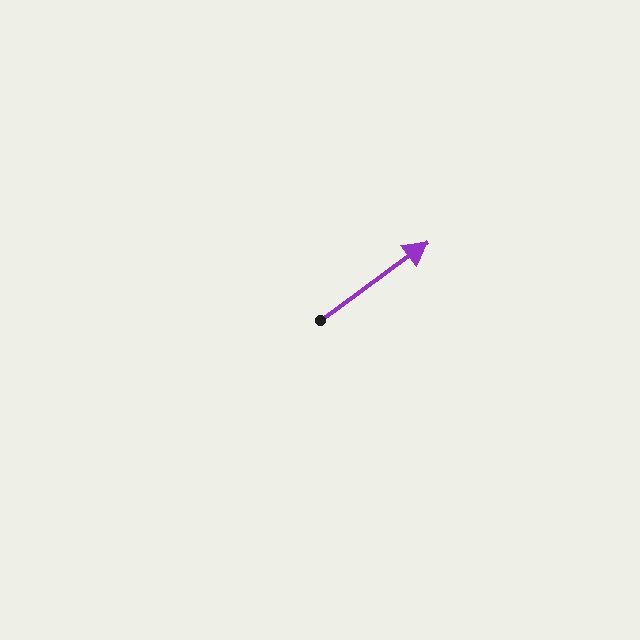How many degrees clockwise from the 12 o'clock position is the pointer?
Approximately 54 degrees.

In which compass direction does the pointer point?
Northeast.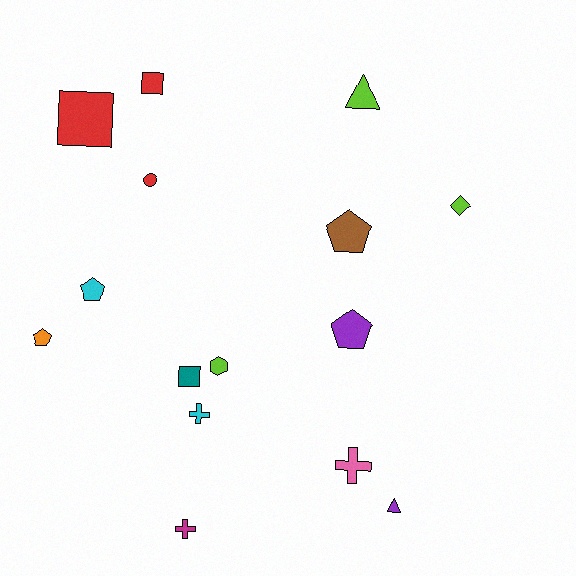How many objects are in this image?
There are 15 objects.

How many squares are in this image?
There are 3 squares.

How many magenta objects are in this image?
There is 1 magenta object.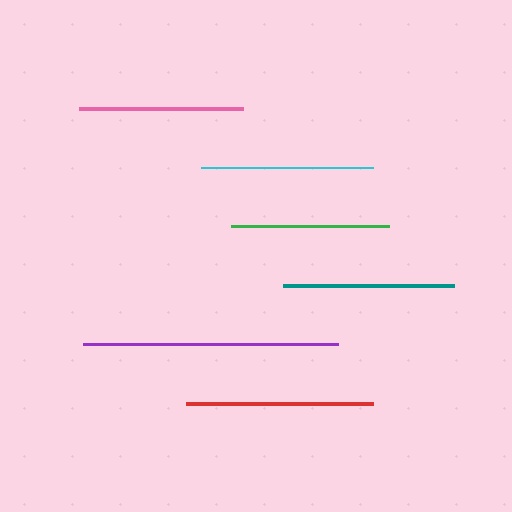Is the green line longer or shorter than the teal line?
The teal line is longer than the green line.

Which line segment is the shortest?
The green line is the shortest at approximately 157 pixels.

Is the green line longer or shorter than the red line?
The red line is longer than the green line.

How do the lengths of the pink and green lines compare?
The pink and green lines are approximately the same length.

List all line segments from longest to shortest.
From longest to shortest: purple, red, cyan, teal, pink, green.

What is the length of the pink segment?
The pink segment is approximately 165 pixels long.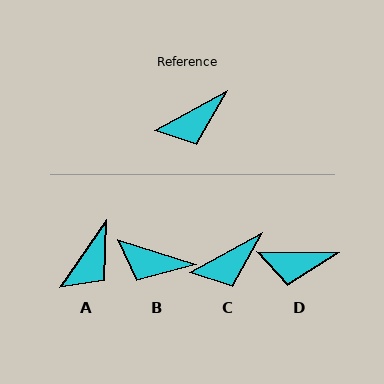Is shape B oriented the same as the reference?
No, it is off by about 45 degrees.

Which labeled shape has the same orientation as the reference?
C.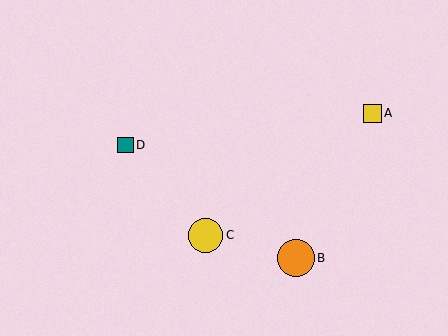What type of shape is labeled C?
Shape C is a yellow circle.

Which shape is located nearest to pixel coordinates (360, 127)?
The yellow square (labeled A) at (372, 113) is nearest to that location.